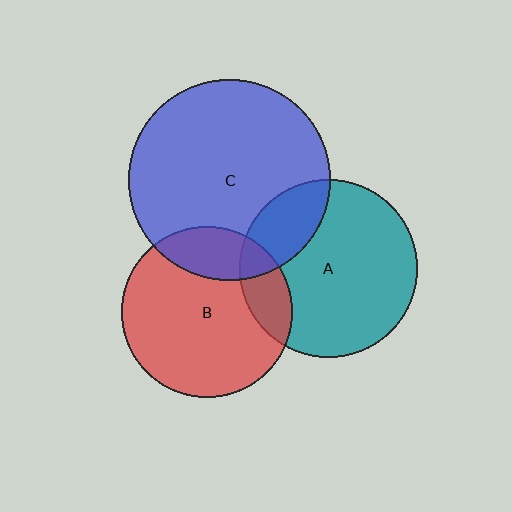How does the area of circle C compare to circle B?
Approximately 1.4 times.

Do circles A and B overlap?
Yes.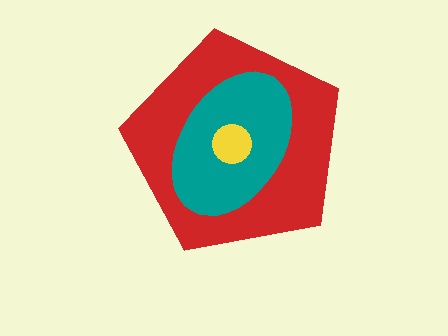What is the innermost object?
The yellow circle.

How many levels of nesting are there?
3.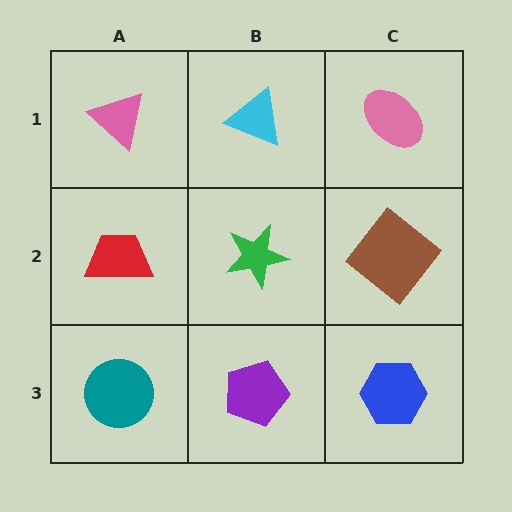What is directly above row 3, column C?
A brown diamond.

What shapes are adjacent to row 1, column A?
A red trapezoid (row 2, column A), a cyan triangle (row 1, column B).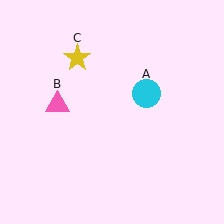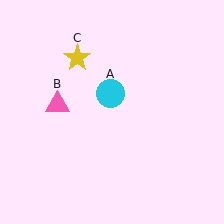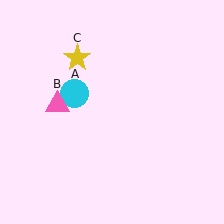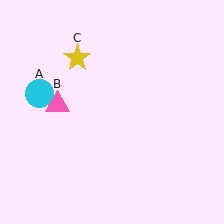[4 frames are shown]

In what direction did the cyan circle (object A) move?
The cyan circle (object A) moved left.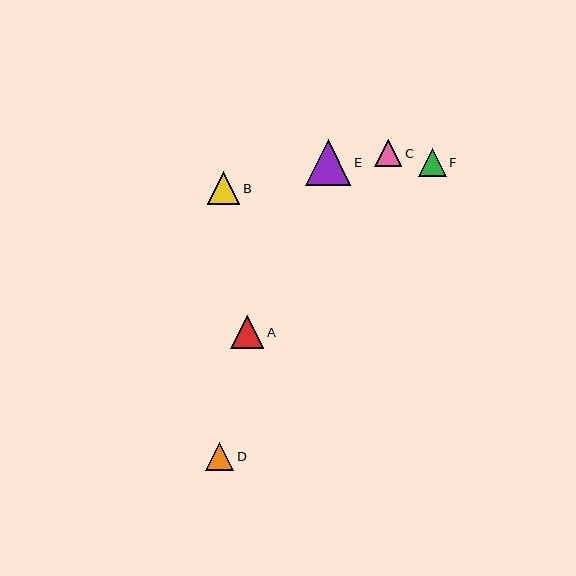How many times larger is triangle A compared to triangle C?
Triangle A is approximately 1.2 times the size of triangle C.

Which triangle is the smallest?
Triangle C is the smallest with a size of approximately 27 pixels.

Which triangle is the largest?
Triangle E is the largest with a size of approximately 46 pixels.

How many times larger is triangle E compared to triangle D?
Triangle E is approximately 1.6 times the size of triangle D.